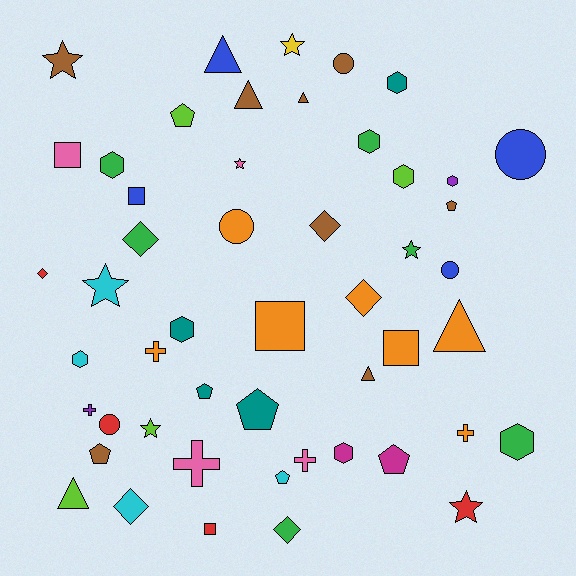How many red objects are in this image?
There are 4 red objects.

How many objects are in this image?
There are 50 objects.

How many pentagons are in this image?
There are 7 pentagons.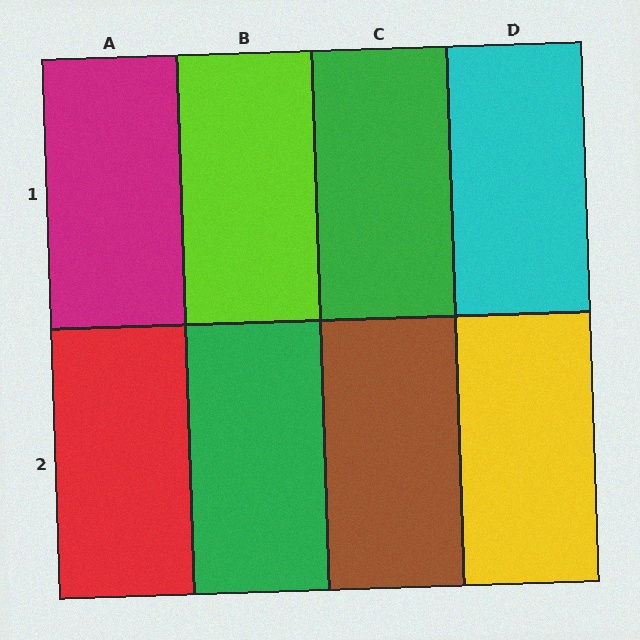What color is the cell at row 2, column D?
Yellow.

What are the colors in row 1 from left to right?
Magenta, lime, green, cyan.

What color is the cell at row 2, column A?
Red.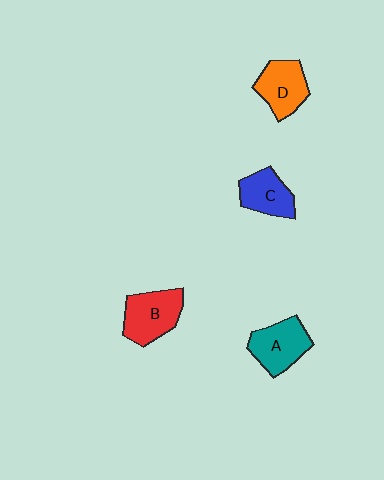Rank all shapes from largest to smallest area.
From largest to smallest: B (red), A (teal), D (orange), C (blue).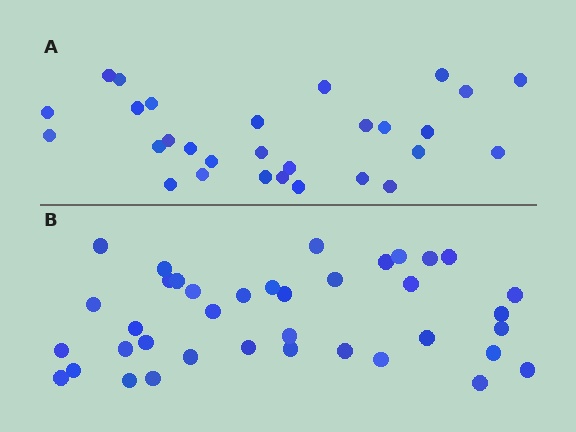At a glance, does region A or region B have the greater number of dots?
Region B (the bottom region) has more dots.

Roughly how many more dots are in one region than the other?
Region B has roughly 8 or so more dots than region A.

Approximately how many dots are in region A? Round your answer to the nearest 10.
About 30 dots. (The exact count is 29, which rounds to 30.)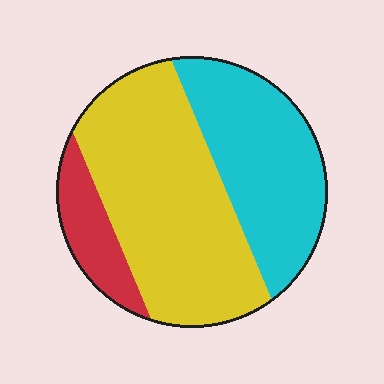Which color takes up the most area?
Yellow, at roughly 55%.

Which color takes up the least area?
Red, at roughly 10%.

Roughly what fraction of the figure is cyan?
Cyan covers 35% of the figure.